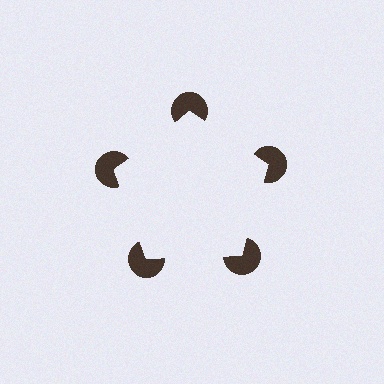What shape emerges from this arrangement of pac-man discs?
An illusory pentagon — its edges are inferred from the aligned wedge cuts in the pac-man discs, not physically drawn.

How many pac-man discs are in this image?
There are 5 — one at each vertex of the illusory pentagon.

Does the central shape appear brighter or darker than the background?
It typically appears slightly brighter than the background, even though no actual brightness change is drawn.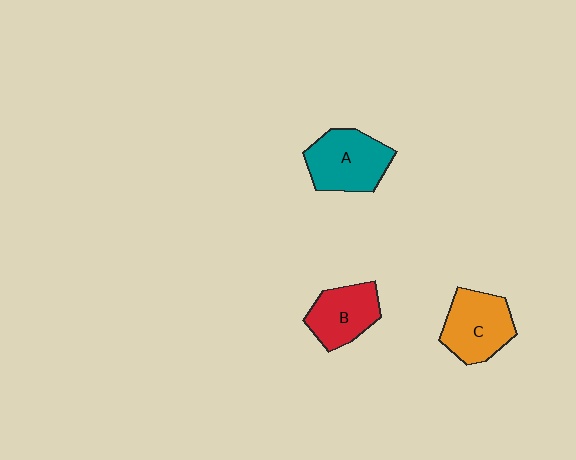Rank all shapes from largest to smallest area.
From largest to smallest: A (teal), C (orange), B (red).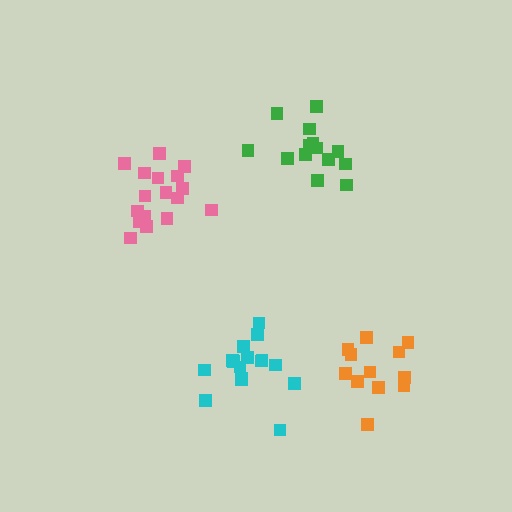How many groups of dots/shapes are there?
There are 4 groups.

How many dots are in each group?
Group 1: 16 dots, Group 2: 17 dots, Group 3: 12 dots, Group 4: 14 dots (59 total).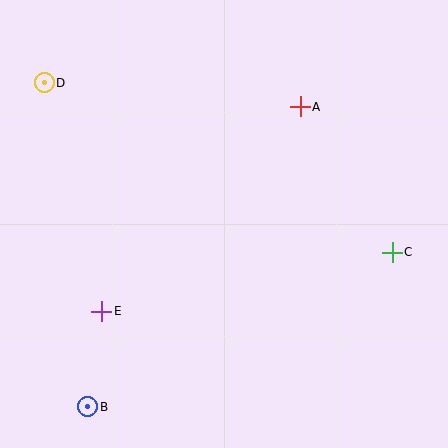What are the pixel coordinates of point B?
Point B is at (88, 407).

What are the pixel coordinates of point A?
Point A is at (300, 107).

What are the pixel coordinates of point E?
Point E is at (102, 311).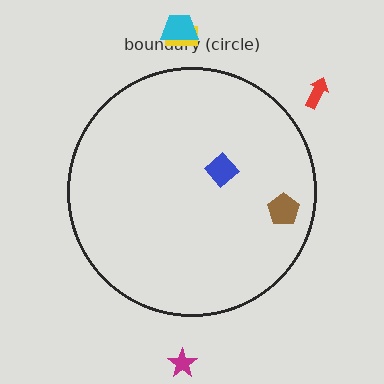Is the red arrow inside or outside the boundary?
Outside.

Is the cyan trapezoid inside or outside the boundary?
Outside.